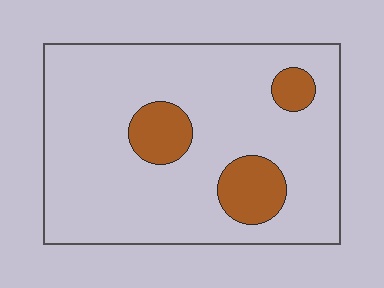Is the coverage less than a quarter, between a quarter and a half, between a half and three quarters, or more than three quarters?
Less than a quarter.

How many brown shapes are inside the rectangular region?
3.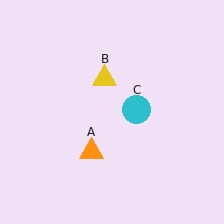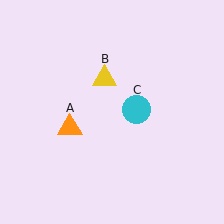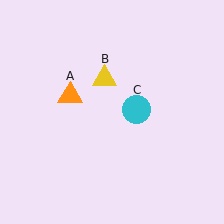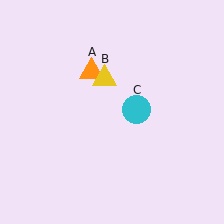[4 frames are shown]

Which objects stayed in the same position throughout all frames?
Yellow triangle (object B) and cyan circle (object C) remained stationary.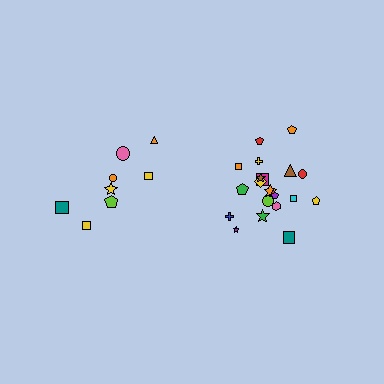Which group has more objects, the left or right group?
The right group.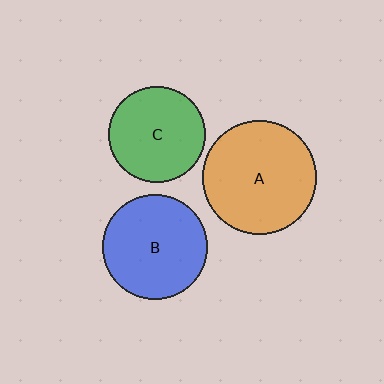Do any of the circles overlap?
No, none of the circles overlap.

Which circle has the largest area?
Circle A (orange).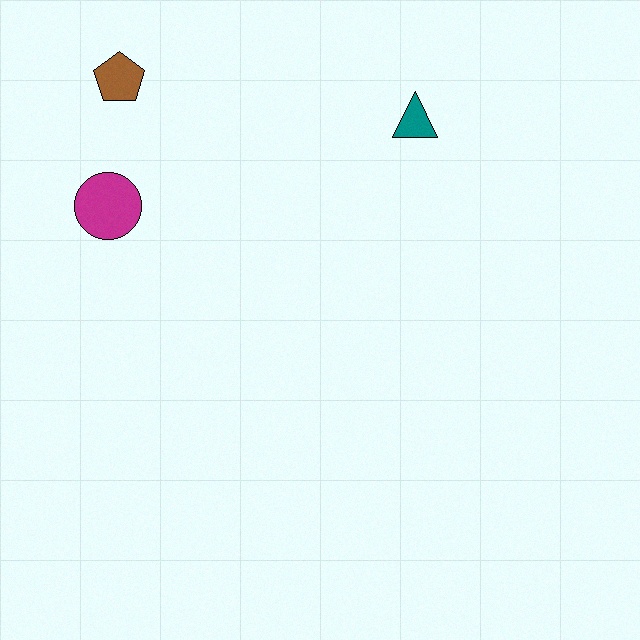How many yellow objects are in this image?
There are no yellow objects.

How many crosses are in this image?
There are no crosses.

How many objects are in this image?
There are 3 objects.